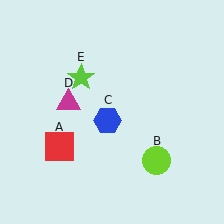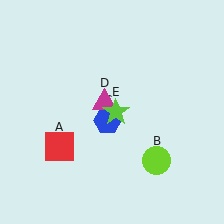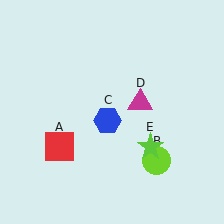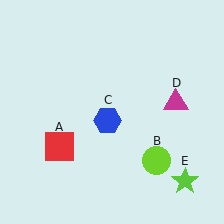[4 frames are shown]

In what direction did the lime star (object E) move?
The lime star (object E) moved down and to the right.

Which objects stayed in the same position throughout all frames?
Red square (object A) and lime circle (object B) and blue hexagon (object C) remained stationary.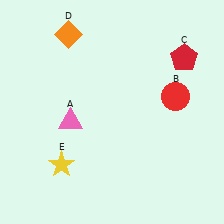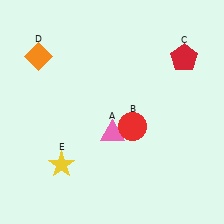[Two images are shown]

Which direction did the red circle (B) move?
The red circle (B) moved left.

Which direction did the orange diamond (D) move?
The orange diamond (D) moved left.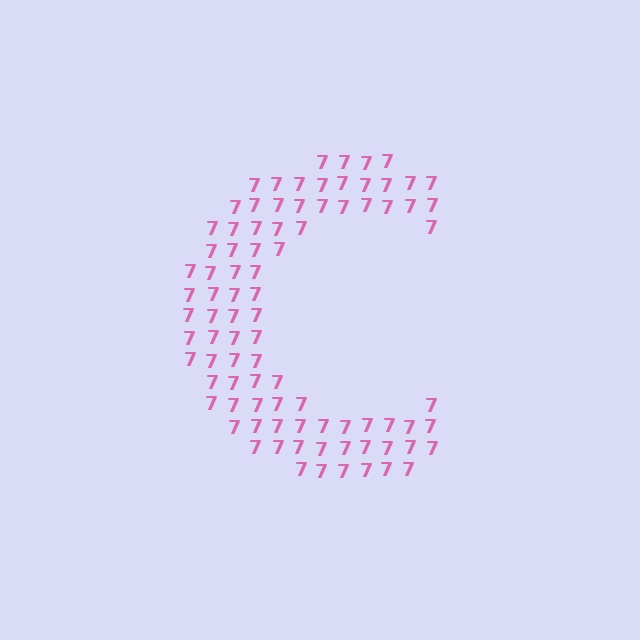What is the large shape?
The large shape is the letter C.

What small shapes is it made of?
It is made of small digit 7's.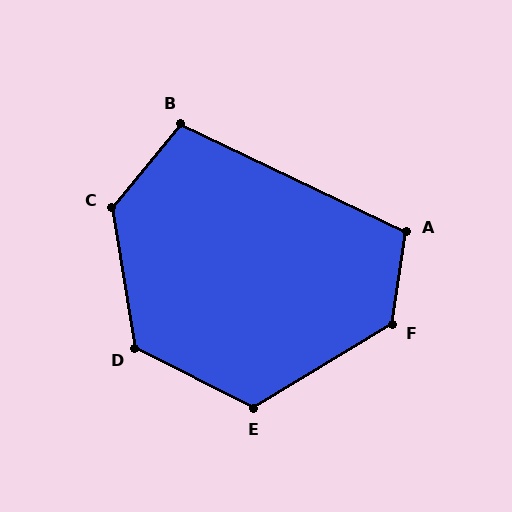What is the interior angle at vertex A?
Approximately 107 degrees (obtuse).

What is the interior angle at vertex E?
Approximately 122 degrees (obtuse).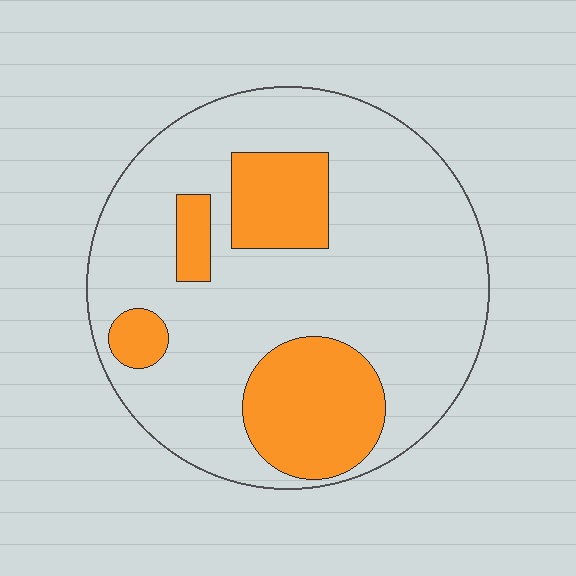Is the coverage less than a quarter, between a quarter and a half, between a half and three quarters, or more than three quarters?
Less than a quarter.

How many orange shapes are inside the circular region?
4.